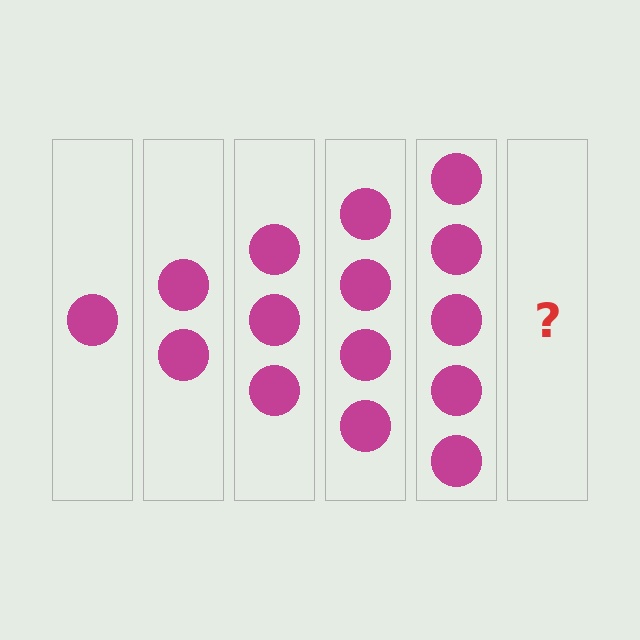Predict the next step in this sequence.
The next step is 6 circles.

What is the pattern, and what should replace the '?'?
The pattern is that each step adds one more circle. The '?' should be 6 circles.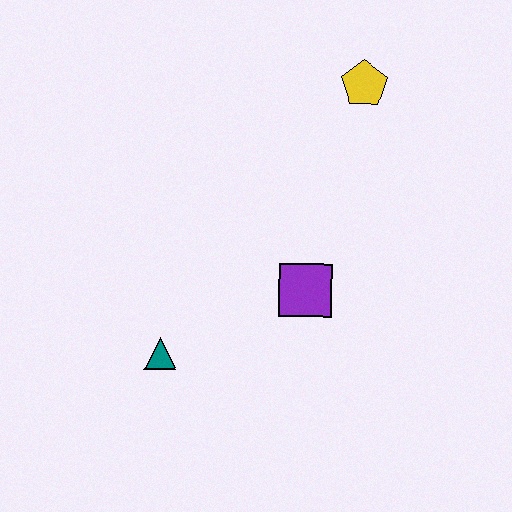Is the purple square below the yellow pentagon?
Yes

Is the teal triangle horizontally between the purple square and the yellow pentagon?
No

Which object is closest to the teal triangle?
The purple square is closest to the teal triangle.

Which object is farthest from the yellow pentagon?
The teal triangle is farthest from the yellow pentagon.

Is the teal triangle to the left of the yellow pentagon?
Yes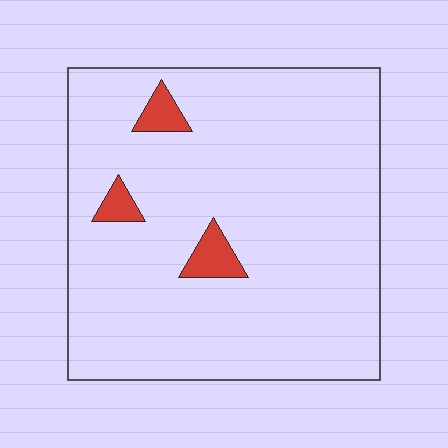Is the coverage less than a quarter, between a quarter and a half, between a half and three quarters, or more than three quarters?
Less than a quarter.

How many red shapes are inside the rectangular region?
3.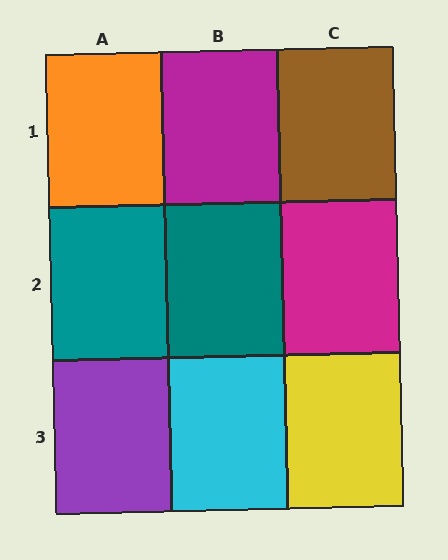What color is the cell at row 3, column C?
Yellow.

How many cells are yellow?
1 cell is yellow.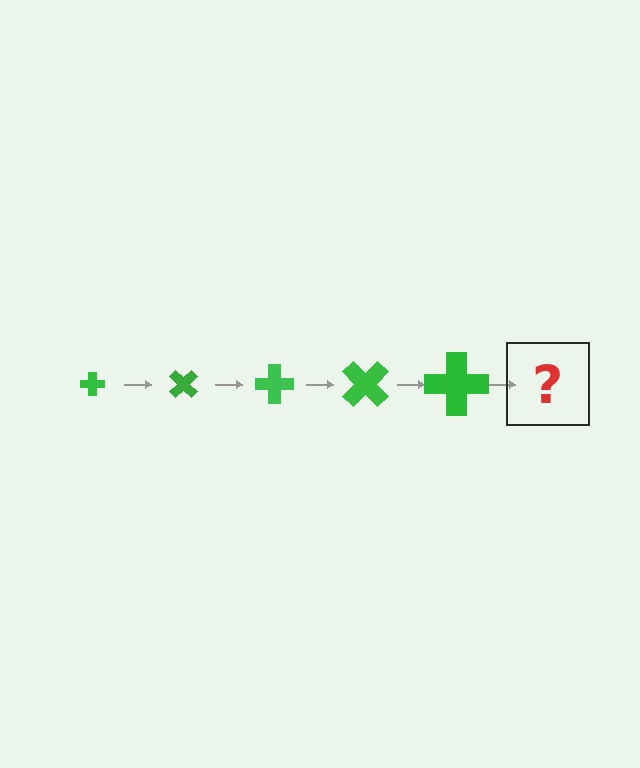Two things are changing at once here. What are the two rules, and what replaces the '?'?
The two rules are that the cross grows larger each step and it rotates 45 degrees each step. The '?' should be a cross, larger than the previous one and rotated 225 degrees from the start.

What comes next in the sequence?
The next element should be a cross, larger than the previous one and rotated 225 degrees from the start.